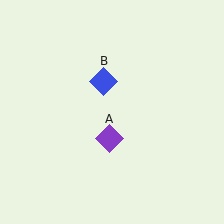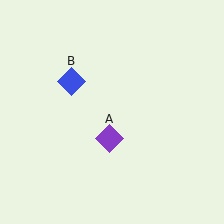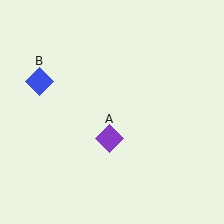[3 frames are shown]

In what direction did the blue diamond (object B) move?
The blue diamond (object B) moved left.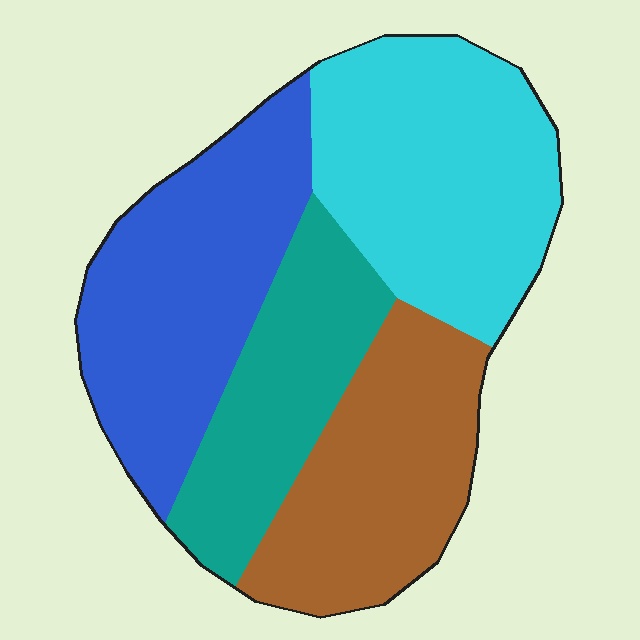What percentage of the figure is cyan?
Cyan covers roughly 30% of the figure.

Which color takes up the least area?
Teal, at roughly 20%.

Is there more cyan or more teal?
Cyan.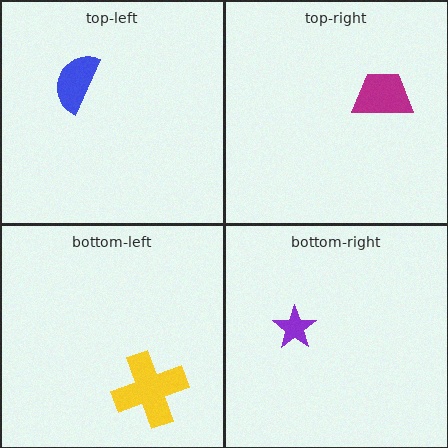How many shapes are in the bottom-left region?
1.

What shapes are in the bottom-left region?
The yellow cross.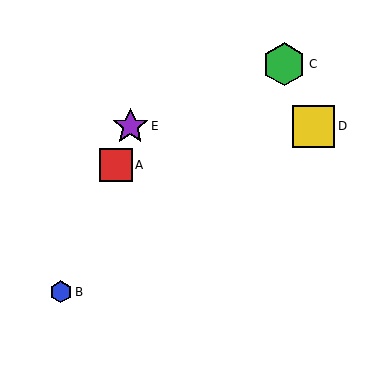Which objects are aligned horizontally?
Objects D, E are aligned horizontally.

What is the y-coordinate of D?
Object D is at y≈126.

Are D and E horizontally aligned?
Yes, both are at y≈126.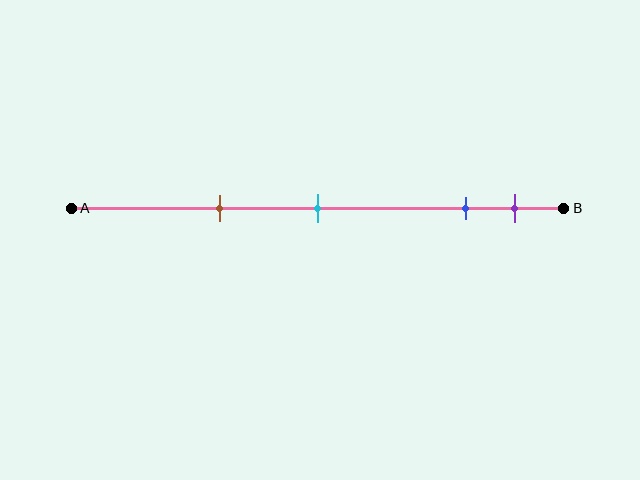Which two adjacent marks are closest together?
The blue and purple marks are the closest adjacent pair.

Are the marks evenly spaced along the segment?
No, the marks are not evenly spaced.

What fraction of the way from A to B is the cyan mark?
The cyan mark is approximately 50% (0.5) of the way from A to B.